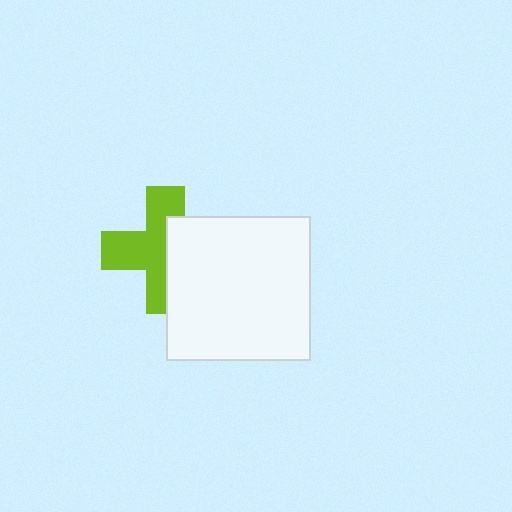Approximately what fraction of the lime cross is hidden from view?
Roughly 43% of the lime cross is hidden behind the white square.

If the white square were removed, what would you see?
You would see the complete lime cross.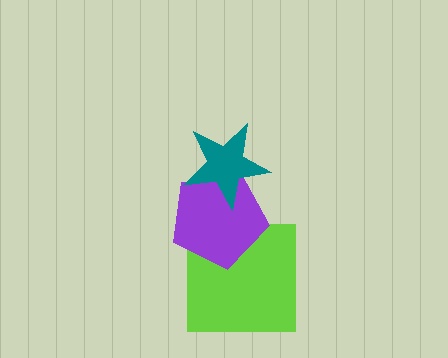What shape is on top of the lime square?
The purple pentagon is on top of the lime square.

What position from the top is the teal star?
The teal star is 1st from the top.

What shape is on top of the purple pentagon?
The teal star is on top of the purple pentagon.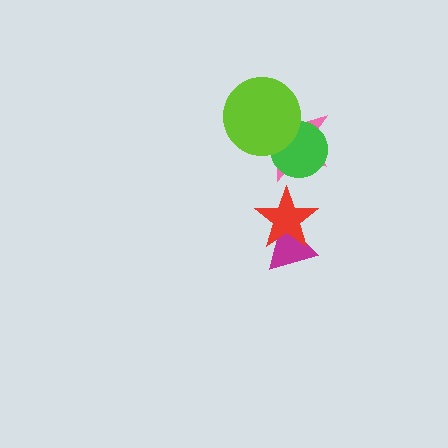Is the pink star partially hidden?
Yes, it is partially covered by another shape.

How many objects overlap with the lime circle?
2 objects overlap with the lime circle.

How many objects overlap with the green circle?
2 objects overlap with the green circle.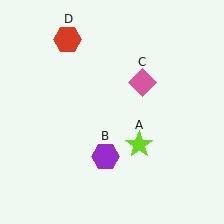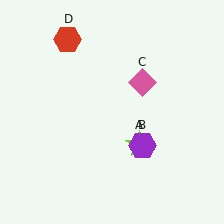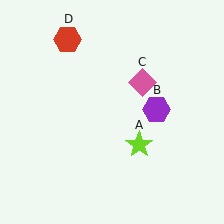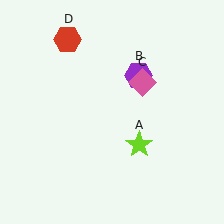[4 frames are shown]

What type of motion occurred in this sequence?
The purple hexagon (object B) rotated counterclockwise around the center of the scene.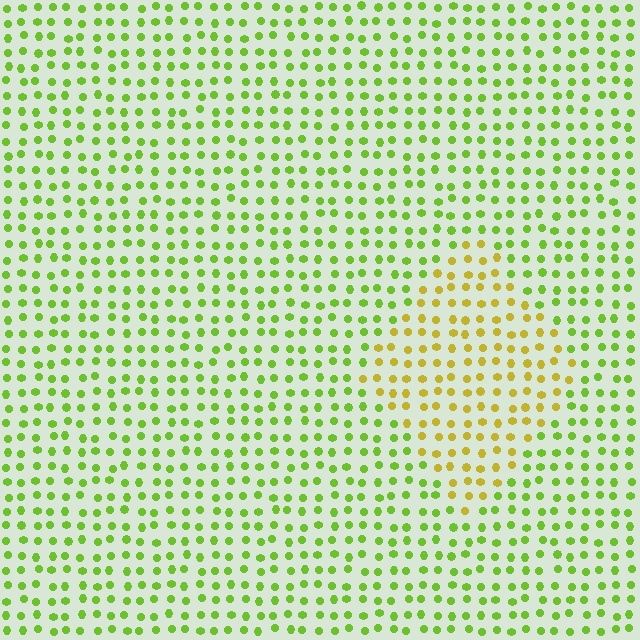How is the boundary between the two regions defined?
The boundary is defined purely by a slight shift in hue (about 41 degrees). Spacing, size, and orientation are identical on both sides.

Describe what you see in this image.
The image is filled with small lime elements in a uniform arrangement. A diamond-shaped region is visible where the elements are tinted to a slightly different hue, forming a subtle color boundary.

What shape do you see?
I see a diamond.